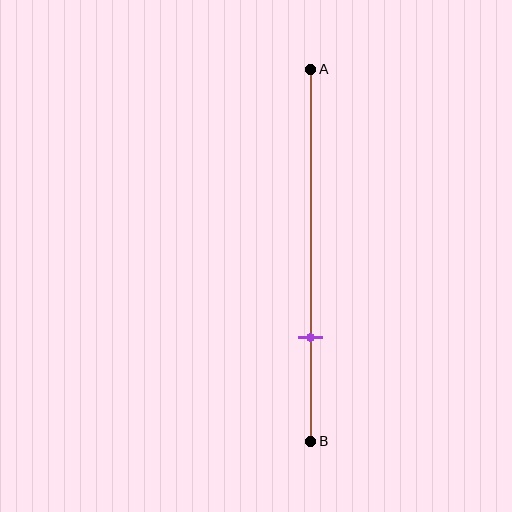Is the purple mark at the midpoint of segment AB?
No, the mark is at about 70% from A, not at the 50% midpoint.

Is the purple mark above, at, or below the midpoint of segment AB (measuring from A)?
The purple mark is below the midpoint of segment AB.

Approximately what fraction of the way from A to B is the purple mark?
The purple mark is approximately 70% of the way from A to B.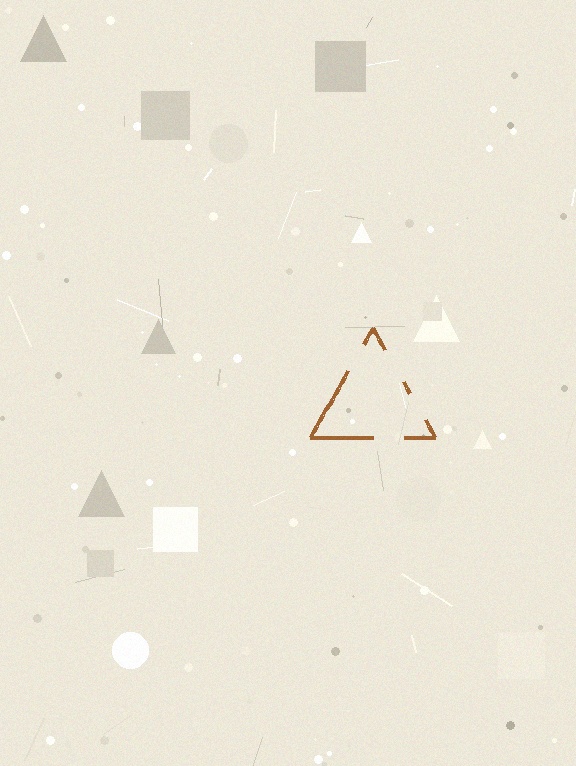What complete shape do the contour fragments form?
The contour fragments form a triangle.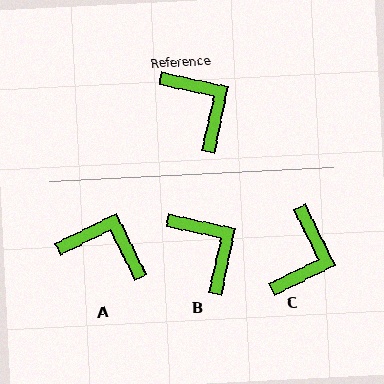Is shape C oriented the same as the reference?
No, it is off by about 51 degrees.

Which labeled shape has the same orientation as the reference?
B.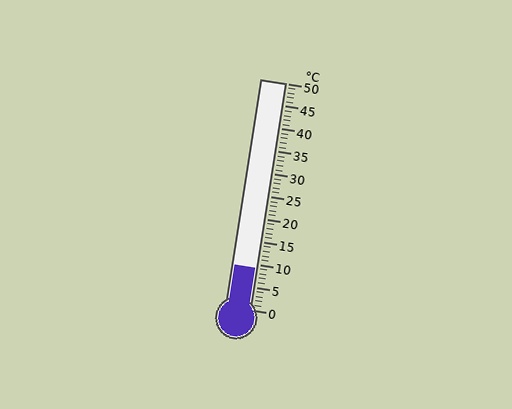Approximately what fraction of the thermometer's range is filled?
The thermometer is filled to approximately 20% of its range.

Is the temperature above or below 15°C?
The temperature is below 15°C.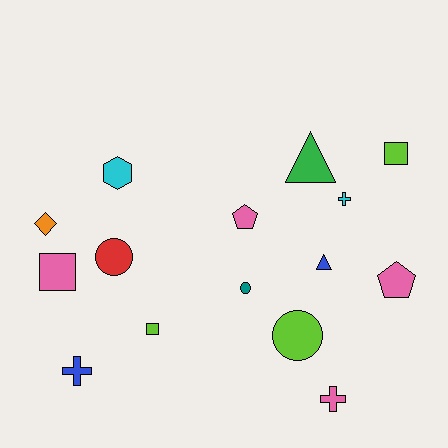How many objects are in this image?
There are 15 objects.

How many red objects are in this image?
There is 1 red object.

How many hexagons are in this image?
There is 1 hexagon.